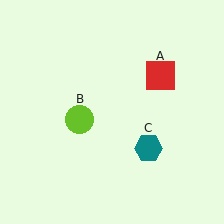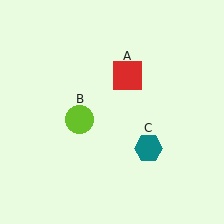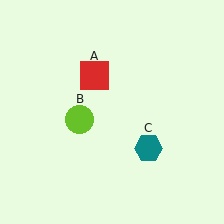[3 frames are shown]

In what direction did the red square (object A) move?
The red square (object A) moved left.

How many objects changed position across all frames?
1 object changed position: red square (object A).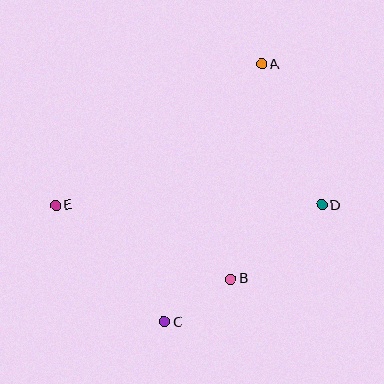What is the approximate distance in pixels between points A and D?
The distance between A and D is approximately 153 pixels.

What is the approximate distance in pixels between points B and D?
The distance between B and D is approximately 117 pixels.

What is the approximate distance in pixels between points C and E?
The distance between C and E is approximately 159 pixels.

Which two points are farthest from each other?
Points A and C are farthest from each other.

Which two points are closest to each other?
Points B and C are closest to each other.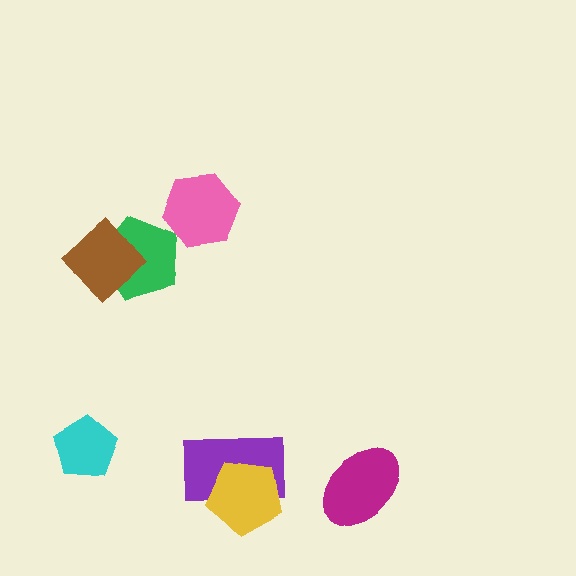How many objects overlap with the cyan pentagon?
0 objects overlap with the cyan pentagon.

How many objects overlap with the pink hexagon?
0 objects overlap with the pink hexagon.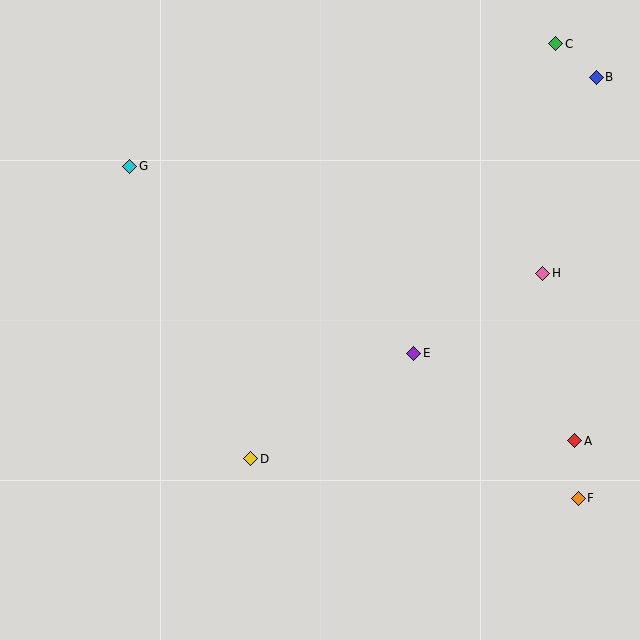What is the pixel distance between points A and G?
The distance between A and G is 523 pixels.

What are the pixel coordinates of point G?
Point G is at (130, 166).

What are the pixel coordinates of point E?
Point E is at (414, 353).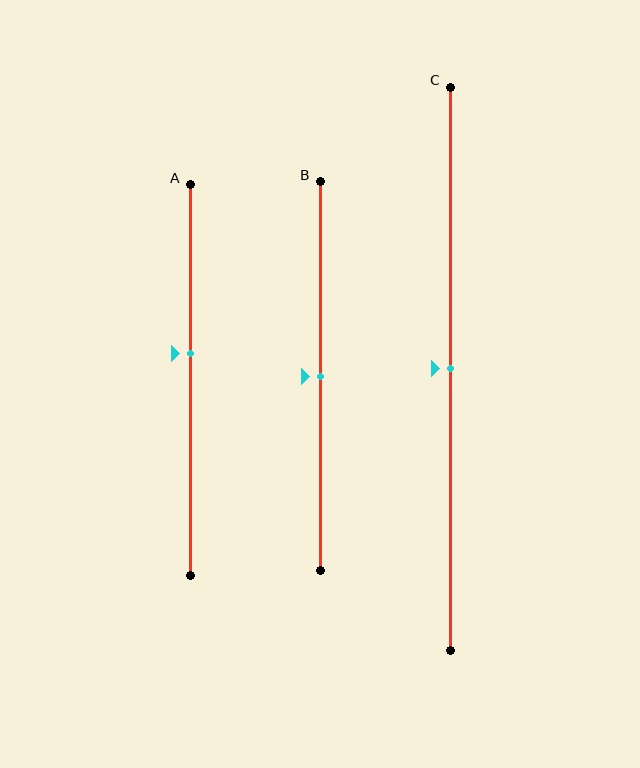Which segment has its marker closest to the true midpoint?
Segment B has its marker closest to the true midpoint.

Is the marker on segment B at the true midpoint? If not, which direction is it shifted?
Yes, the marker on segment B is at the true midpoint.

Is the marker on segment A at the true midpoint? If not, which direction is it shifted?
No, the marker on segment A is shifted upward by about 7% of the segment length.